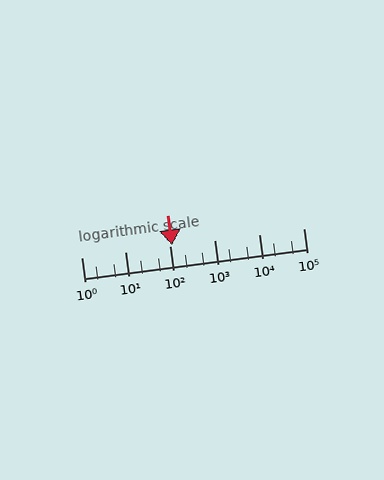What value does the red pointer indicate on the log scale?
The pointer indicates approximately 110.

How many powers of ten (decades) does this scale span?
The scale spans 5 decades, from 1 to 100000.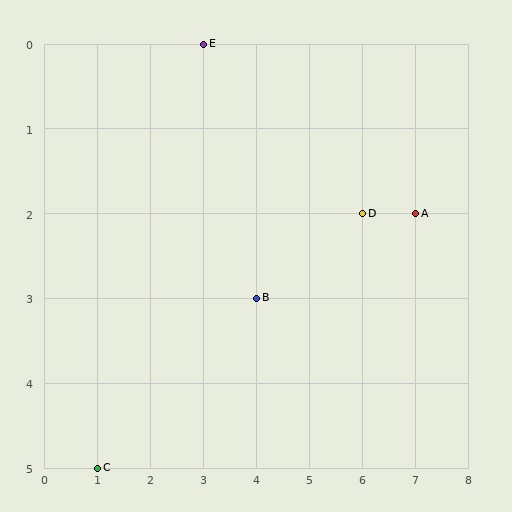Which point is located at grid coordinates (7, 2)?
Point A is at (7, 2).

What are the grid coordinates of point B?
Point B is at grid coordinates (4, 3).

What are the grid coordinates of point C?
Point C is at grid coordinates (1, 5).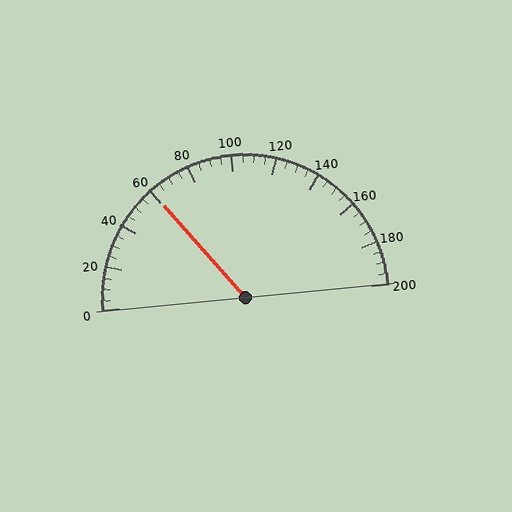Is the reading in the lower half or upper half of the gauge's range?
The reading is in the lower half of the range (0 to 200).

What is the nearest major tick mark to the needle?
The nearest major tick mark is 60.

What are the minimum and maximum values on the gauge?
The gauge ranges from 0 to 200.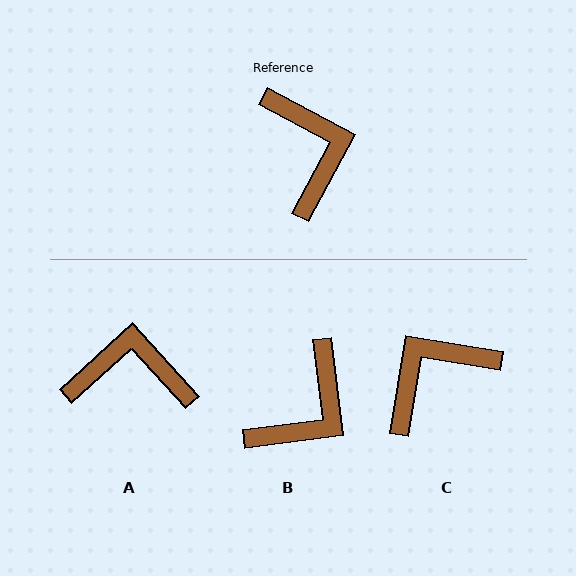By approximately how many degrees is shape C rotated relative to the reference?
Approximately 109 degrees counter-clockwise.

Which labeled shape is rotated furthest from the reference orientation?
C, about 109 degrees away.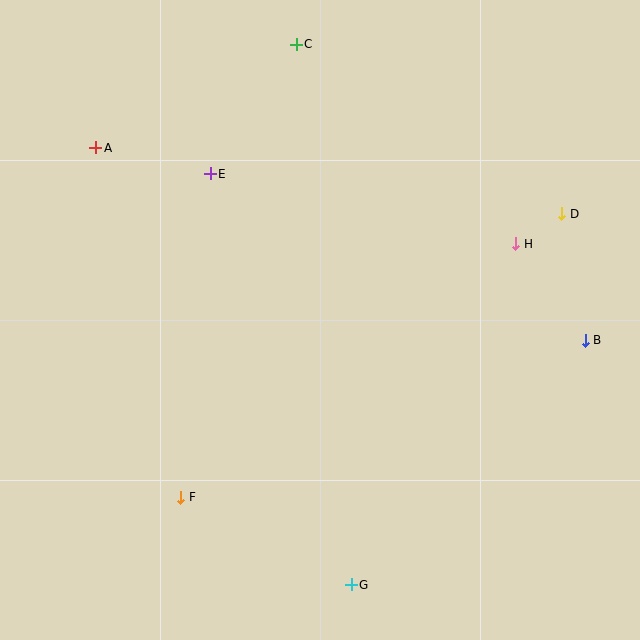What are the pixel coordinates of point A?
Point A is at (96, 148).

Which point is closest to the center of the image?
Point E at (210, 174) is closest to the center.